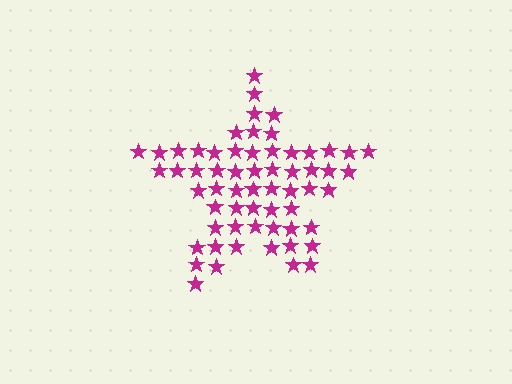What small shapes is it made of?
It is made of small stars.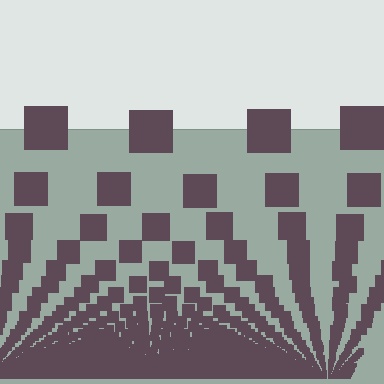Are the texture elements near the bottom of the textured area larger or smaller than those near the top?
Smaller. The gradient is inverted — elements near the bottom are smaller and denser.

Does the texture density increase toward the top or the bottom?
Density increases toward the bottom.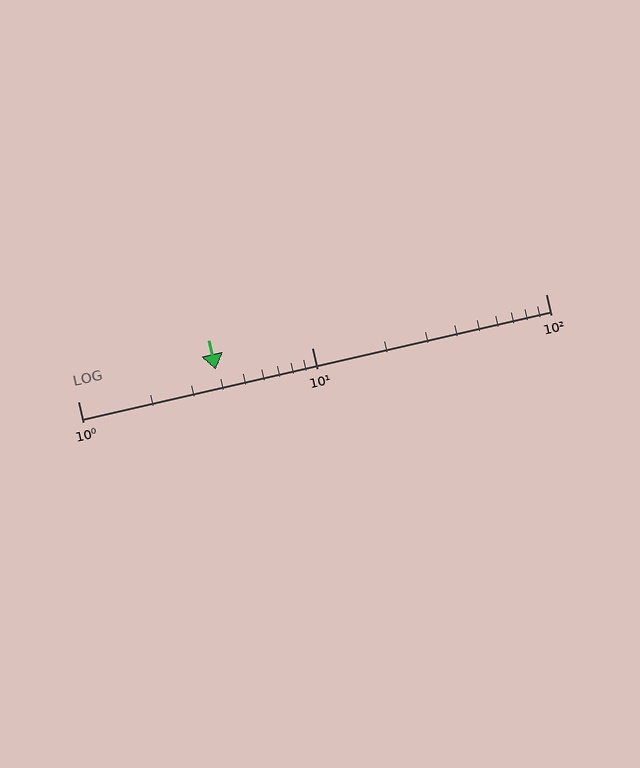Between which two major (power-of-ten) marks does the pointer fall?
The pointer is between 1 and 10.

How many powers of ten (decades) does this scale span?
The scale spans 2 decades, from 1 to 100.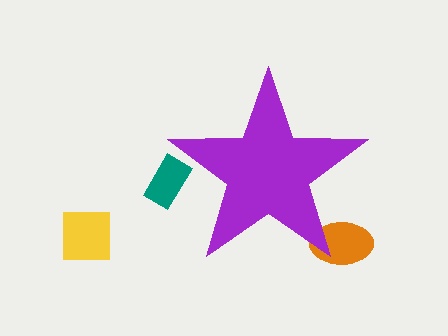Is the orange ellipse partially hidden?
Yes, the orange ellipse is partially hidden behind the purple star.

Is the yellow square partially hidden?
No, the yellow square is fully visible.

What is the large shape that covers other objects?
A purple star.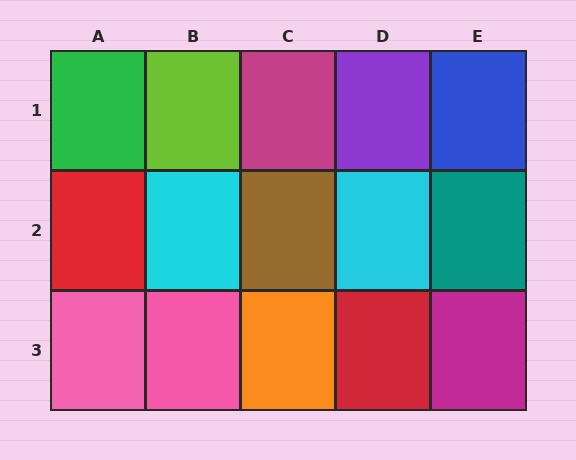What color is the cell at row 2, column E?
Teal.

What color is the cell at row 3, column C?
Orange.